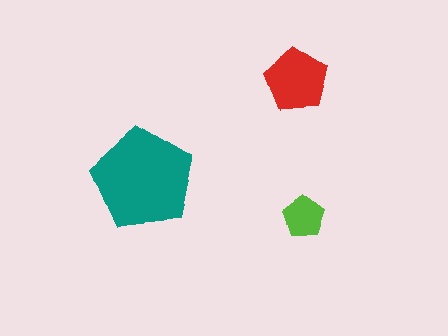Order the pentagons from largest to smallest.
the teal one, the red one, the lime one.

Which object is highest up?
The red pentagon is topmost.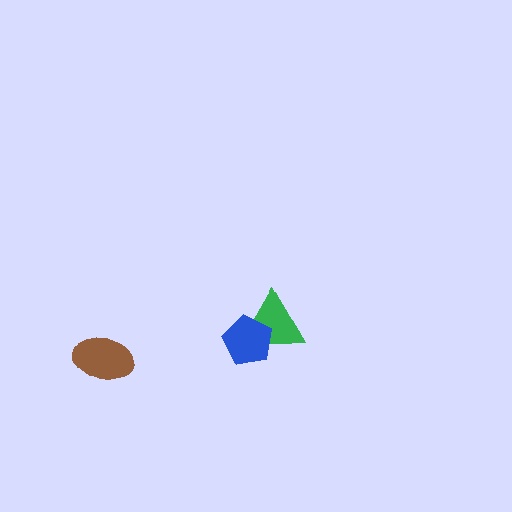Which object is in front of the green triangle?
The blue pentagon is in front of the green triangle.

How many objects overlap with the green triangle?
1 object overlaps with the green triangle.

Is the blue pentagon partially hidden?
No, no other shape covers it.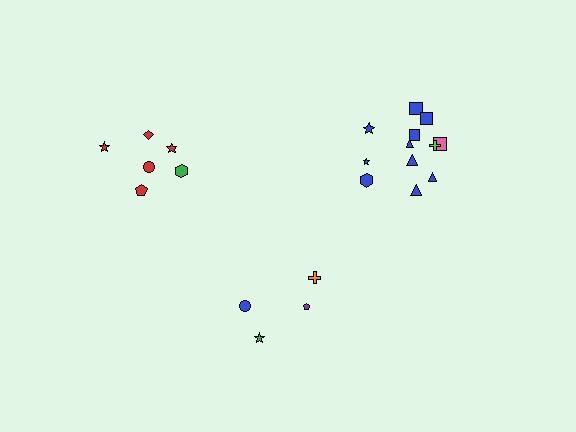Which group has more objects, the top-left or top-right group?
The top-right group.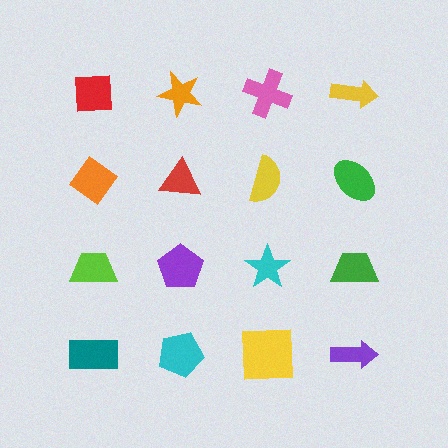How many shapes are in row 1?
4 shapes.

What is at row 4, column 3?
A yellow square.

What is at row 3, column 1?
A lime trapezoid.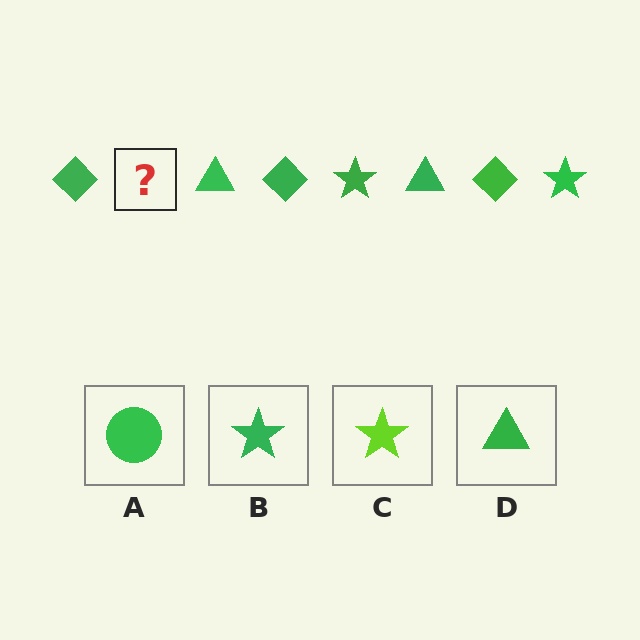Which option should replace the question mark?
Option B.